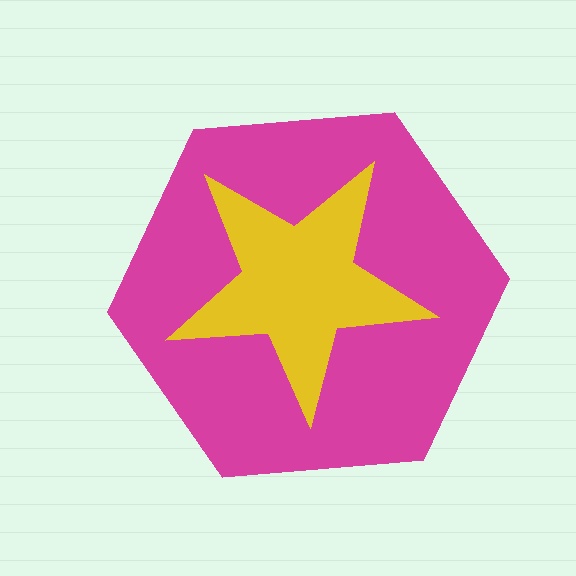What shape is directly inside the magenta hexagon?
The yellow star.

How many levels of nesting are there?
2.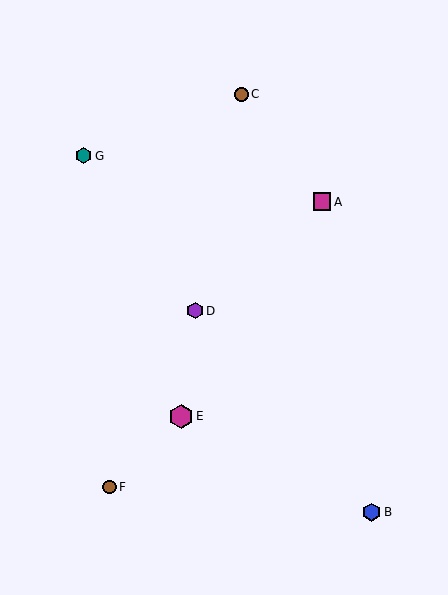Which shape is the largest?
The magenta hexagon (labeled E) is the largest.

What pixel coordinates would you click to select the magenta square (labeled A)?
Click at (322, 202) to select the magenta square A.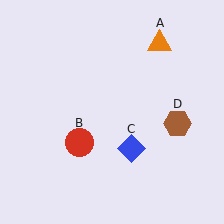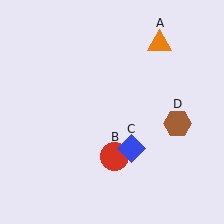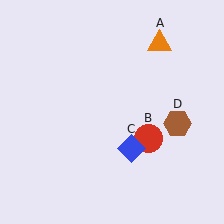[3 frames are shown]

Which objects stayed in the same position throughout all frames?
Orange triangle (object A) and blue diamond (object C) and brown hexagon (object D) remained stationary.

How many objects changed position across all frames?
1 object changed position: red circle (object B).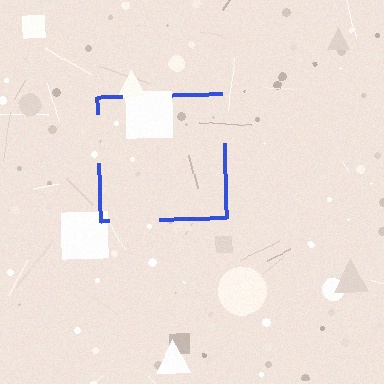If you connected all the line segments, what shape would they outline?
They would outline a square.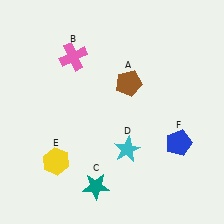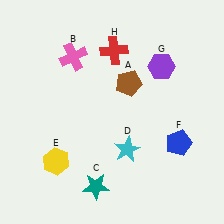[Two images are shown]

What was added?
A purple hexagon (G), a red cross (H) were added in Image 2.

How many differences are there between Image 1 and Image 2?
There are 2 differences between the two images.